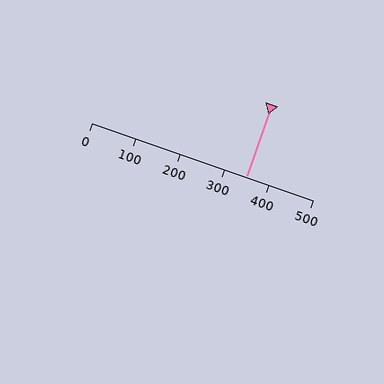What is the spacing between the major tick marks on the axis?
The major ticks are spaced 100 apart.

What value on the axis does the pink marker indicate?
The marker indicates approximately 350.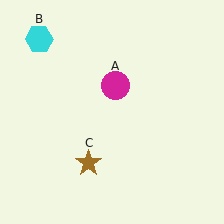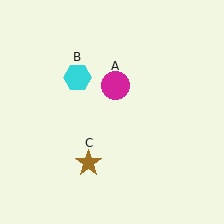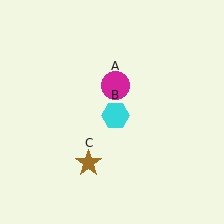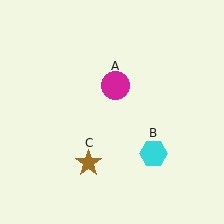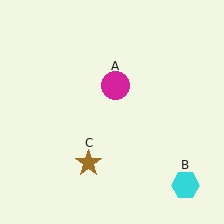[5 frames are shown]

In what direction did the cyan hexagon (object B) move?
The cyan hexagon (object B) moved down and to the right.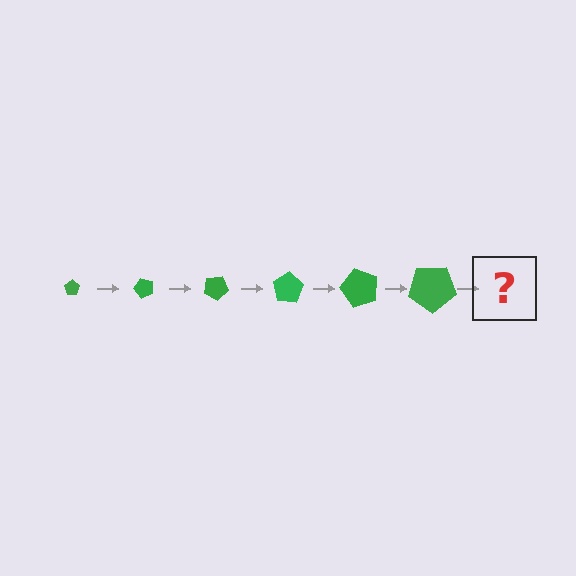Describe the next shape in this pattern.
It should be a pentagon, larger than the previous one and rotated 300 degrees from the start.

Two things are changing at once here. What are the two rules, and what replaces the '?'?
The two rules are that the pentagon grows larger each step and it rotates 50 degrees each step. The '?' should be a pentagon, larger than the previous one and rotated 300 degrees from the start.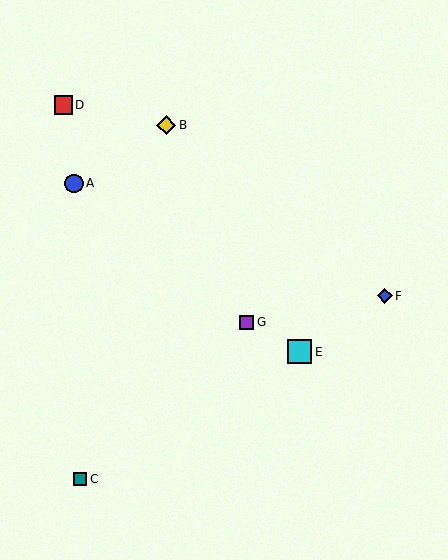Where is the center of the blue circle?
The center of the blue circle is at (74, 183).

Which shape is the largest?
The cyan square (labeled E) is the largest.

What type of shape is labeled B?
Shape B is a yellow diamond.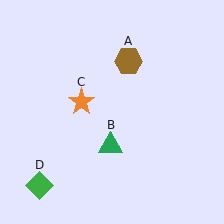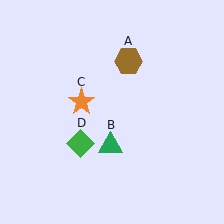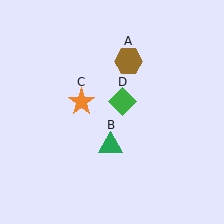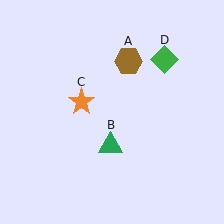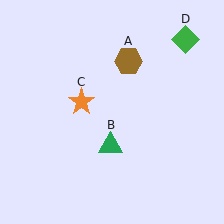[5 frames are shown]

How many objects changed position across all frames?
1 object changed position: green diamond (object D).